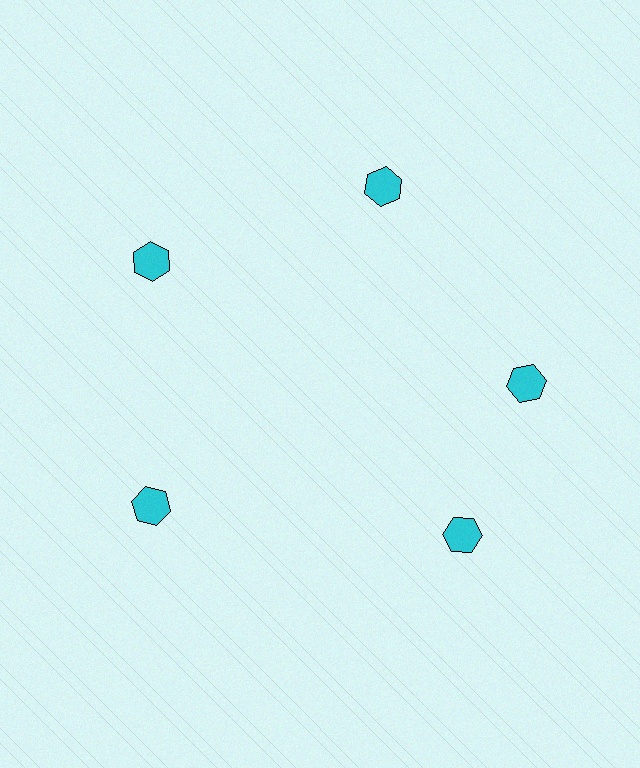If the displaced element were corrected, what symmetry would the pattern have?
It would have 5-fold rotational symmetry — the pattern would map onto itself every 72 degrees.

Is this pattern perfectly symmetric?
No. The 5 cyan hexagons are arranged in a ring, but one element near the 5 o'clock position is rotated out of alignment along the ring, breaking the 5-fold rotational symmetry.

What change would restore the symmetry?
The symmetry would be restored by rotating it back into even spacing with its neighbors so that all 5 hexagons sit at equal angles and equal distance from the center.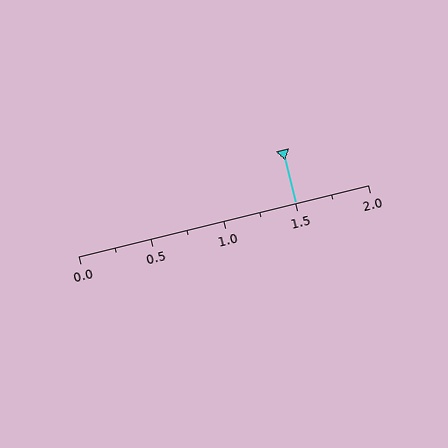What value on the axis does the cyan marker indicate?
The marker indicates approximately 1.5.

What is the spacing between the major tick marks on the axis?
The major ticks are spaced 0.5 apart.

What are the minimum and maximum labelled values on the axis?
The axis runs from 0.0 to 2.0.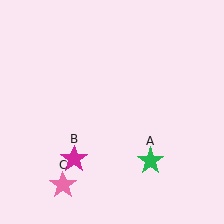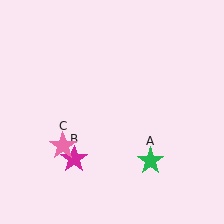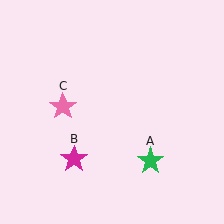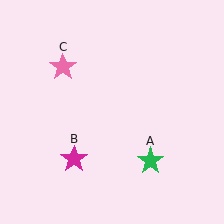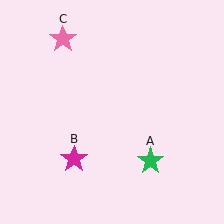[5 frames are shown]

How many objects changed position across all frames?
1 object changed position: pink star (object C).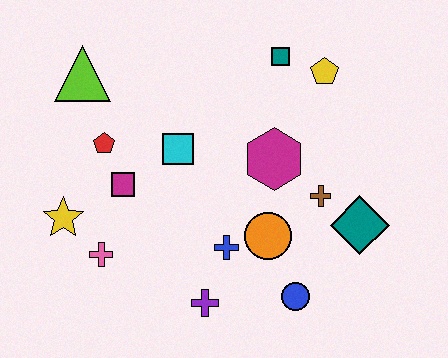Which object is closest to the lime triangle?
The red pentagon is closest to the lime triangle.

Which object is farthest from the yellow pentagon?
The yellow star is farthest from the yellow pentagon.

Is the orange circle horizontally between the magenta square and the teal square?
Yes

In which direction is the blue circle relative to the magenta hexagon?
The blue circle is below the magenta hexagon.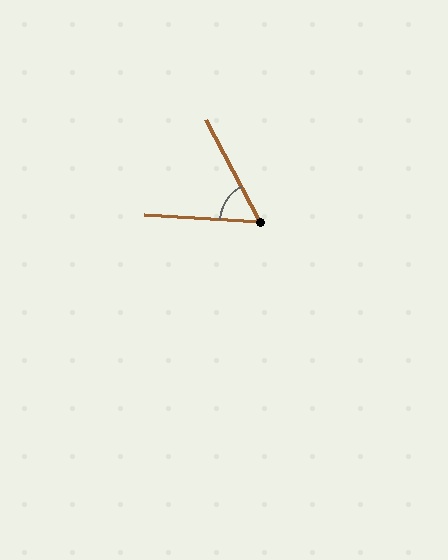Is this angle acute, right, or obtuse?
It is acute.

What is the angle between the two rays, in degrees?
Approximately 59 degrees.